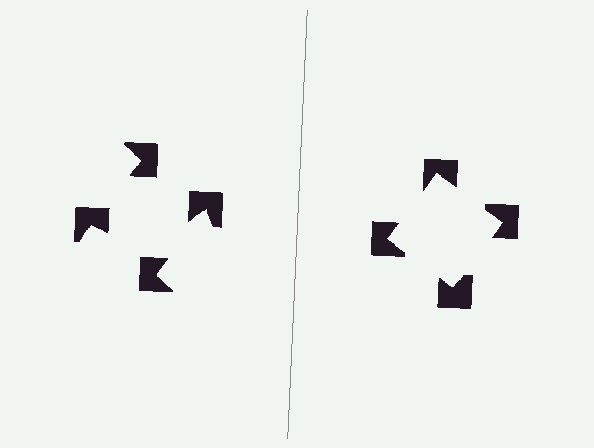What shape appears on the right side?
An illusory square.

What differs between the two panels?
The notched squares are positioned identically on both sides; only the wedge orientations differ. On the right they align to a square; on the left they are misaligned.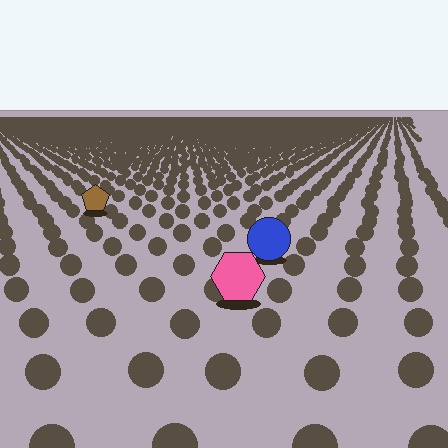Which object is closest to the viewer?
The pink hexagon is closest. The texture marks near it are larger and more spread out.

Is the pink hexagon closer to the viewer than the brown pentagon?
Yes. The pink hexagon is closer — you can tell from the texture gradient: the ground texture is coarser near it.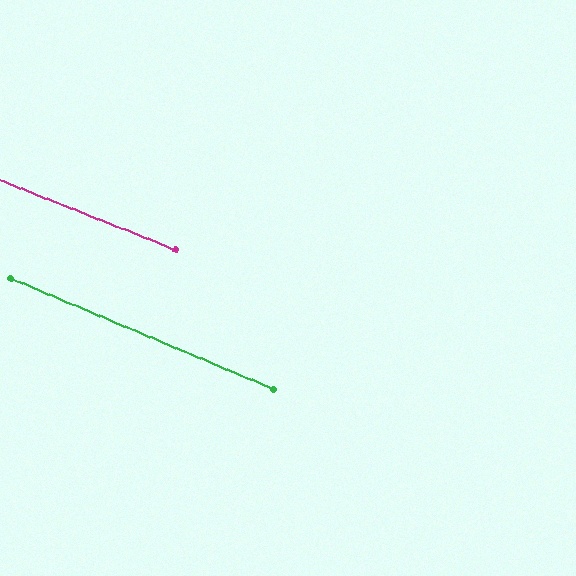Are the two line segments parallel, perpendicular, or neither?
Parallel — their directions differ by only 1.4°.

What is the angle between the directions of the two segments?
Approximately 1 degree.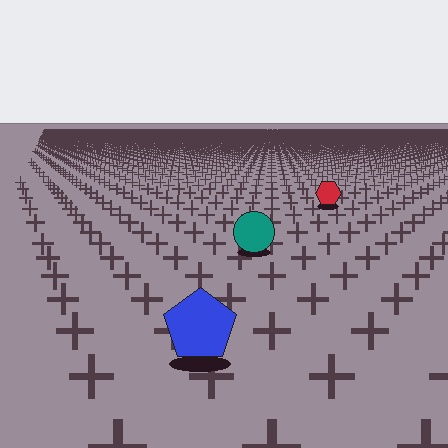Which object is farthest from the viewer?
The red hexagon is farthest from the viewer. It appears smaller and the ground texture around it is denser.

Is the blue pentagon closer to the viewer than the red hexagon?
Yes. The blue pentagon is closer — you can tell from the texture gradient: the ground texture is coarser near it.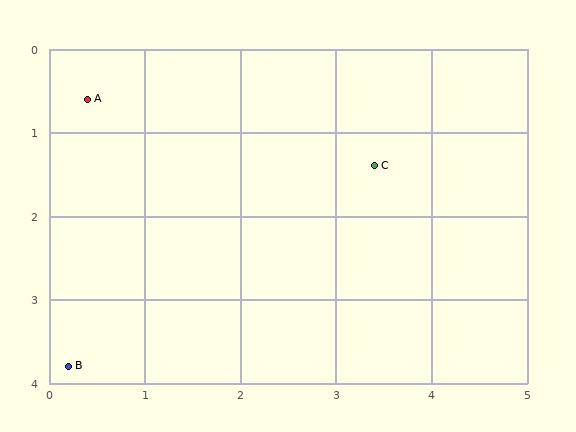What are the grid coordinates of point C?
Point C is at approximately (3.4, 1.4).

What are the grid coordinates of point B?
Point B is at approximately (0.2, 3.8).